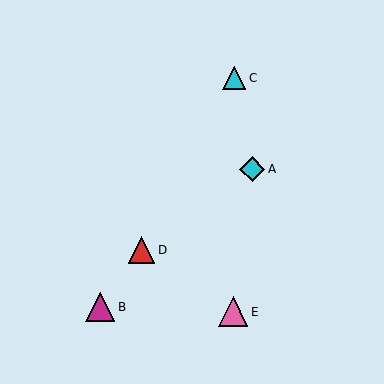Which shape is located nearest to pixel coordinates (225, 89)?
The cyan triangle (labeled C) at (234, 78) is nearest to that location.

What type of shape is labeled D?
Shape D is a red triangle.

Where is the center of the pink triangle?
The center of the pink triangle is at (233, 312).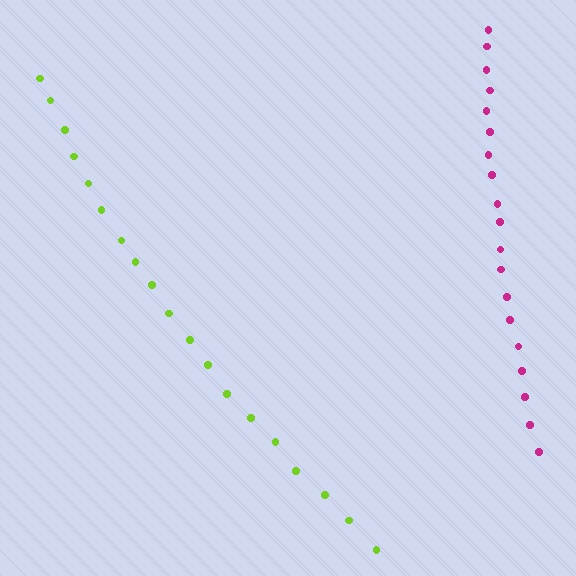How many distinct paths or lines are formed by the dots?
There are 2 distinct paths.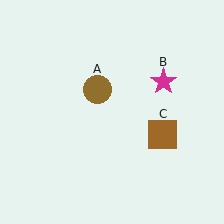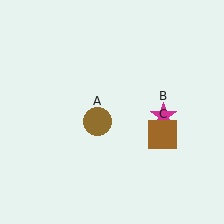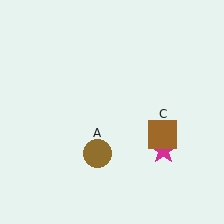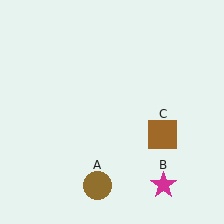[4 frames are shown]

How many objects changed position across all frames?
2 objects changed position: brown circle (object A), magenta star (object B).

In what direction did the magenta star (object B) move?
The magenta star (object B) moved down.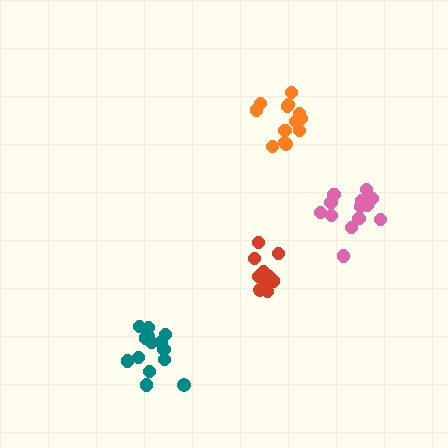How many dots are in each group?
Group 1: 14 dots, Group 2: 10 dots, Group 3: 13 dots, Group 4: 13 dots (50 total).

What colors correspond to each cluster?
The clusters are colored: teal, red, orange, pink.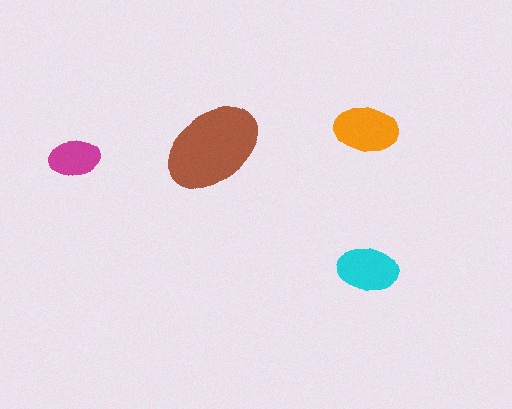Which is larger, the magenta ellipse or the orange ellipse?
The orange one.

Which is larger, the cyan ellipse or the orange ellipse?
The orange one.